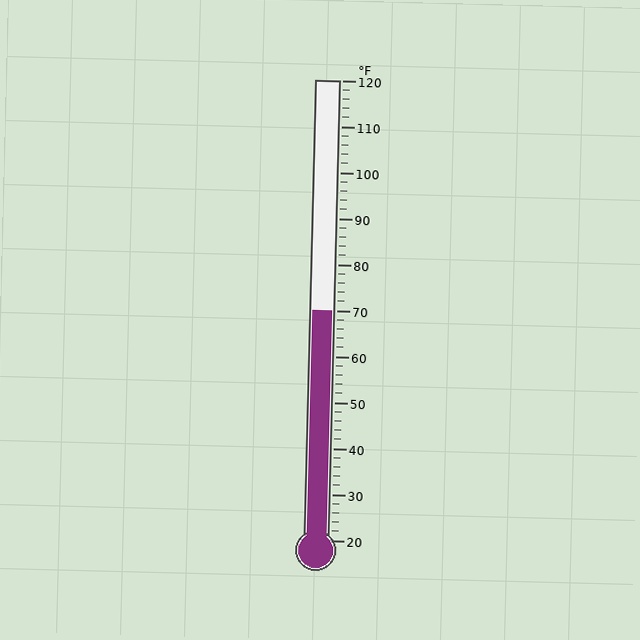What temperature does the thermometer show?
The thermometer shows approximately 70°F.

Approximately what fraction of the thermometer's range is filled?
The thermometer is filled to approximately 50% of its range.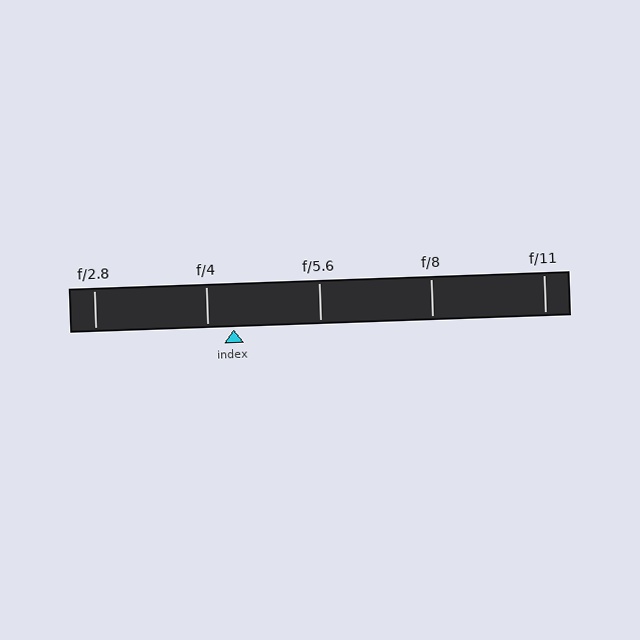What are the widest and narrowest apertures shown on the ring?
The widest aperture shown is f/2.8 and the narrowest is f/11.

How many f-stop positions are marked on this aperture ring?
There are 5 f-stop positions marked.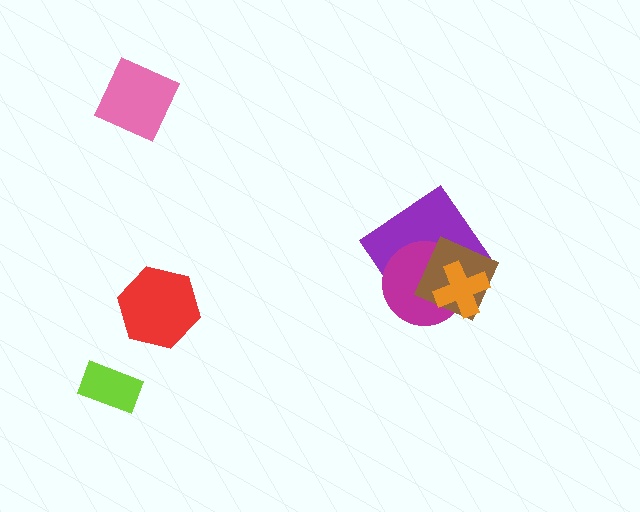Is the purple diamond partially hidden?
Yes, it is partially covered by another shape.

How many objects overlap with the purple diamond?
3 objects overlap with the purple diamond.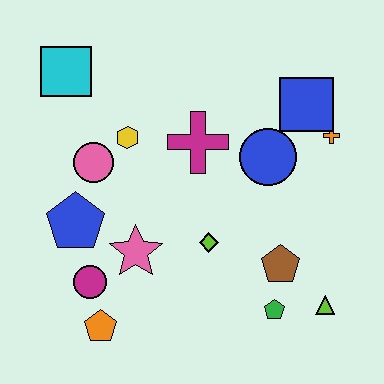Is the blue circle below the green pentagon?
No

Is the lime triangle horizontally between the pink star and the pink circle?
No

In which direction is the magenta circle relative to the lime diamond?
The magenta circle is to the left of the lime diamond.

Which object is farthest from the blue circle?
The orange pentagon is farthest from the blue circle.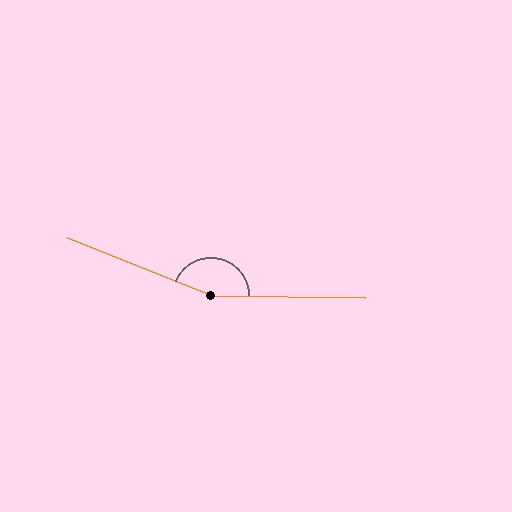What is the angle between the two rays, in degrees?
Approximately 159 degrees.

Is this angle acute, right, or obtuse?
It is obtuse.